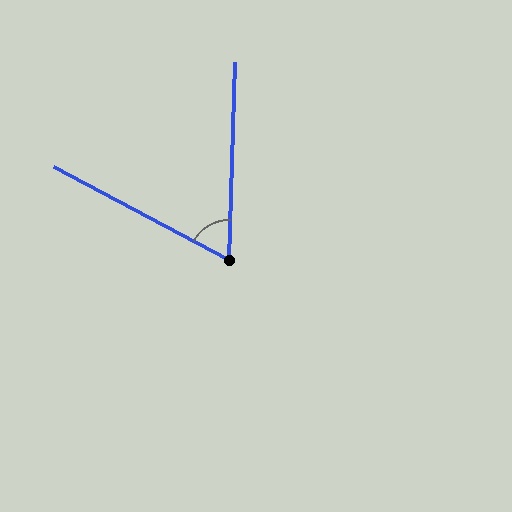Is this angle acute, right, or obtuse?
It is acute.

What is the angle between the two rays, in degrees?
Approximately 64 degrees.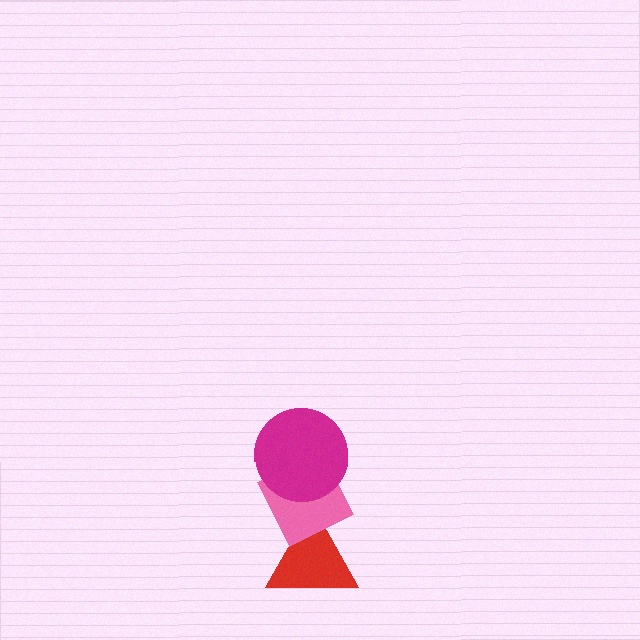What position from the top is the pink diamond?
The pink diamond is 2nd from the top.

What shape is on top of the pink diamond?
The magenta circle is on top of the pink diamond.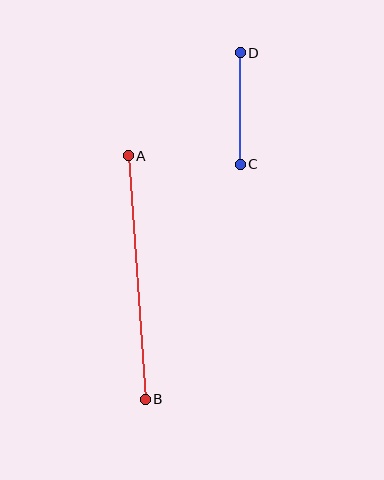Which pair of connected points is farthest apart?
Points A and B are farthest apart.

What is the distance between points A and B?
The distance is approximately 244 pixels.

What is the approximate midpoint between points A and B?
The midpoint is at approximately (137, 277) pixels.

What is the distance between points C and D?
The distance is approximately 111 pixels.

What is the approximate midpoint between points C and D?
The midpoint is at approximately (240, 109) pixels.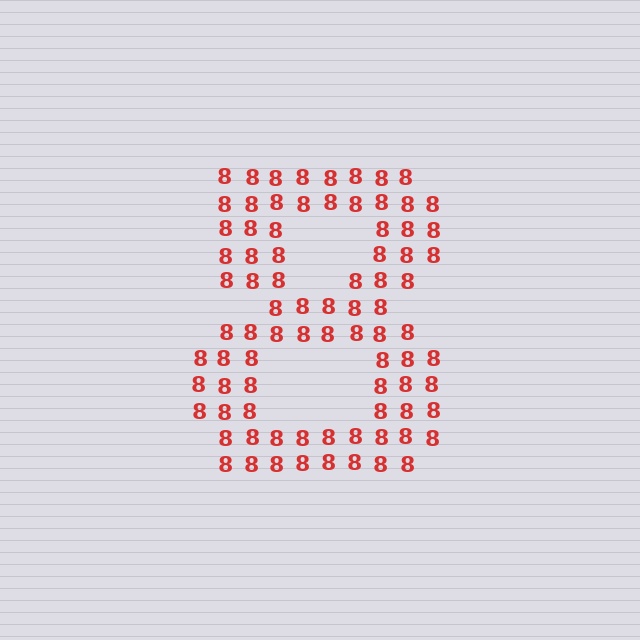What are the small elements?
The small elements are digit 8's.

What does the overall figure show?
The overall figure shows the digit 8.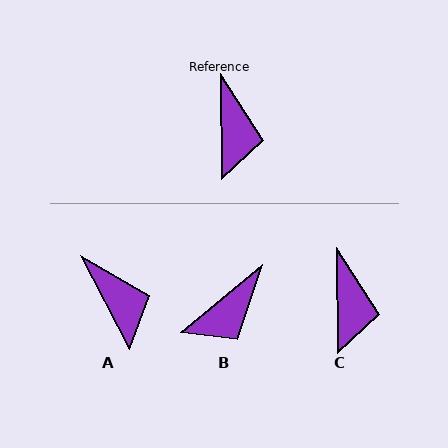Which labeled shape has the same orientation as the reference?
C.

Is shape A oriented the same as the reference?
No, it is off by about 27 degrees.